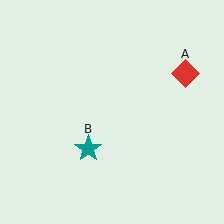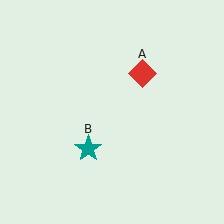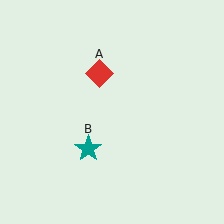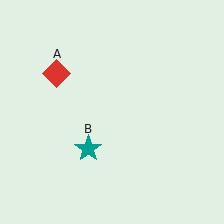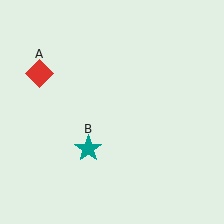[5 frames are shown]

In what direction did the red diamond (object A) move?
The red diamond (object A) moved left.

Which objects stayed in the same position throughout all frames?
Teal star (object B) remained stationary.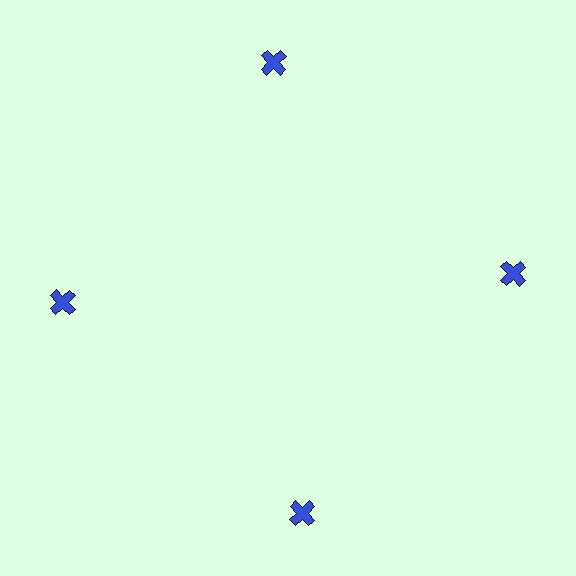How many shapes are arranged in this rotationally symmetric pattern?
There are 4 shapes, arranged in 4 groups of 1.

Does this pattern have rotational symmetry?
Yes, this pattern has 4-fold rotational symmetry. It looks the same after rotating 90 degrees around the center.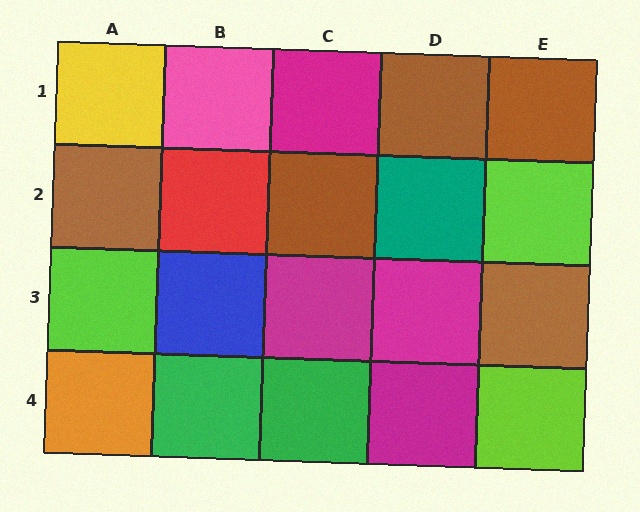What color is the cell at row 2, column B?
Red.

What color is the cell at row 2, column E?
Lime.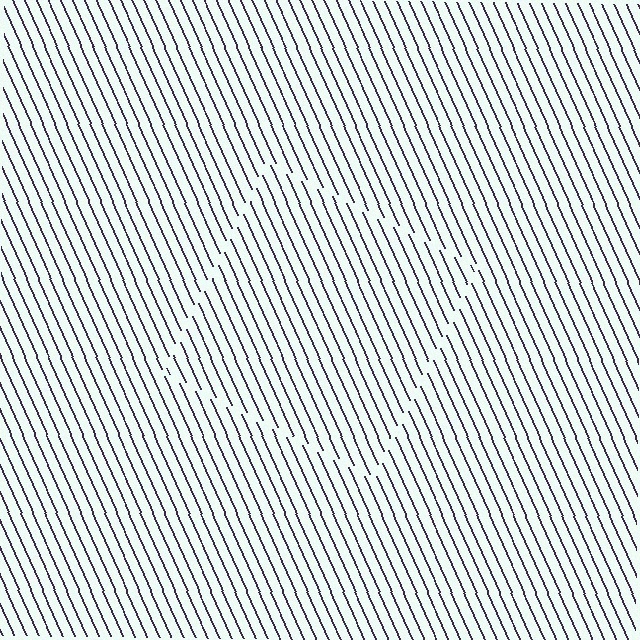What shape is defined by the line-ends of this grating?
An illusory square. The interior of the shape contains the same grating, shifted by half a period — the contour is defined by the phase discontinuity where line-ends from the inner and outer gratings abut.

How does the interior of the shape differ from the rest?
The interior of the shape contains the same grating, shifted by half a period — the contour is defined by the phase discontinuity where line-ends from the inner and outer gratings abut.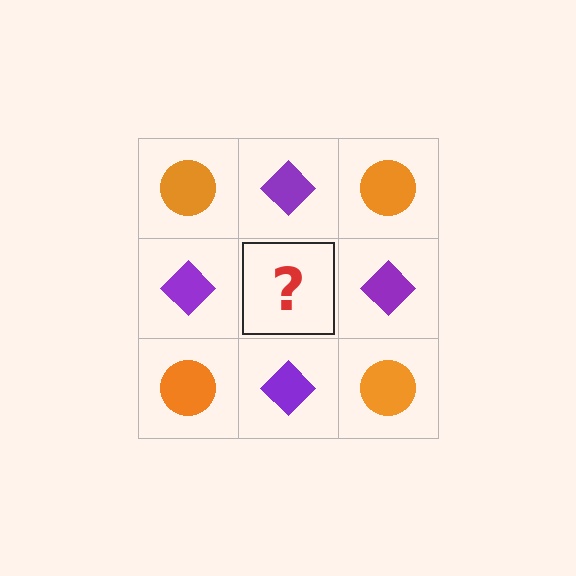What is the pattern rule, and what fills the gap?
The rule is that it alternates orange circle and purple diamond in a checkerboard pattern. The gap should be filled with an orange circle.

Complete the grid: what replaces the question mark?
The question mark should be replaced with an orange circle.